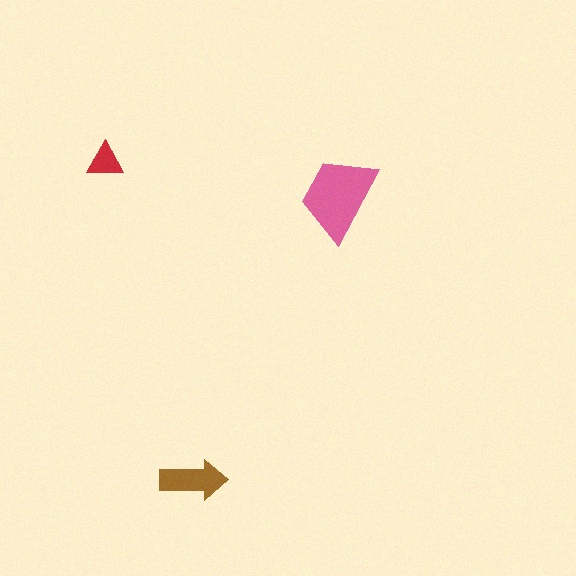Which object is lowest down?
The brown arrow is bottommost.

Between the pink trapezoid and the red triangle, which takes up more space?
The pink trapezoid.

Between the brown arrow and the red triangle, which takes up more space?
The brown arrow.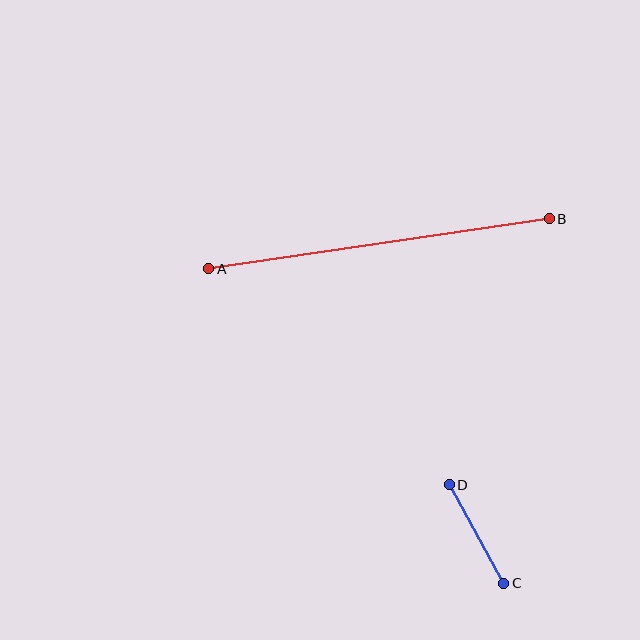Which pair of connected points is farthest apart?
Points A and B are farthest apart.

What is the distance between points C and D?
The distance is approximately 112 pixels.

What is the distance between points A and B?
The distance is approximately 344 pixels.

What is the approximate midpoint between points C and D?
The midpoint is at approximately (477, 534) pixels.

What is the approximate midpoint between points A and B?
The midpoint is at approximately (379, 244) pixels.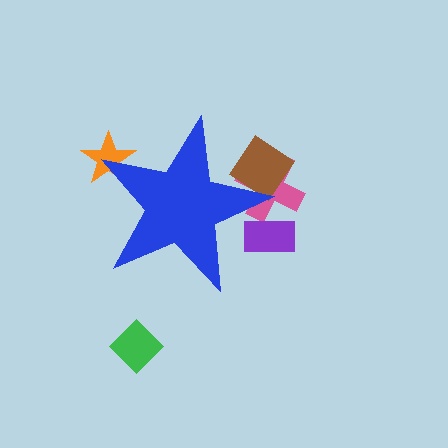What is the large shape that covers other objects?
A blue star.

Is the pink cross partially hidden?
Yes, the pink cross is partially hidden behind the blue star.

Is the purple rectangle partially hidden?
Yes, the purple rectangle is partially hidden behind the blue star.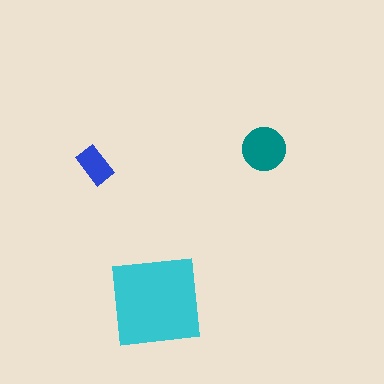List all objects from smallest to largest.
The blue rectangle, the teal circle, the cyan square.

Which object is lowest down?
The cyan square is bottommost.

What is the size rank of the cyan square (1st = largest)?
1st.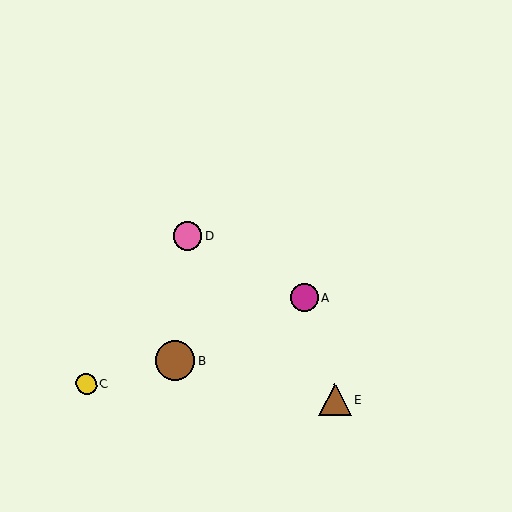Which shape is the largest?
The brown circle (labeled B) is the largest.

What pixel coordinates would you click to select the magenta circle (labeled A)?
Click at (304, 297) to select the magenta circle A.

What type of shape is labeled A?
Shape A is a magenta circle.